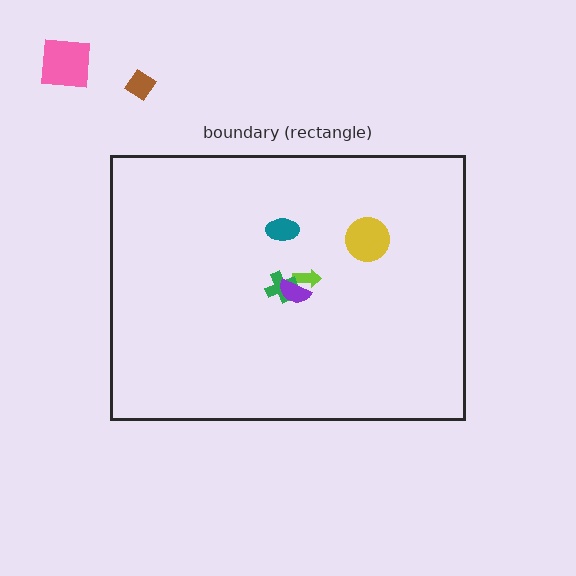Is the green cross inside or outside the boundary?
Inside.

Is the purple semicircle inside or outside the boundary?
Inside.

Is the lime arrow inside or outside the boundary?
Inside.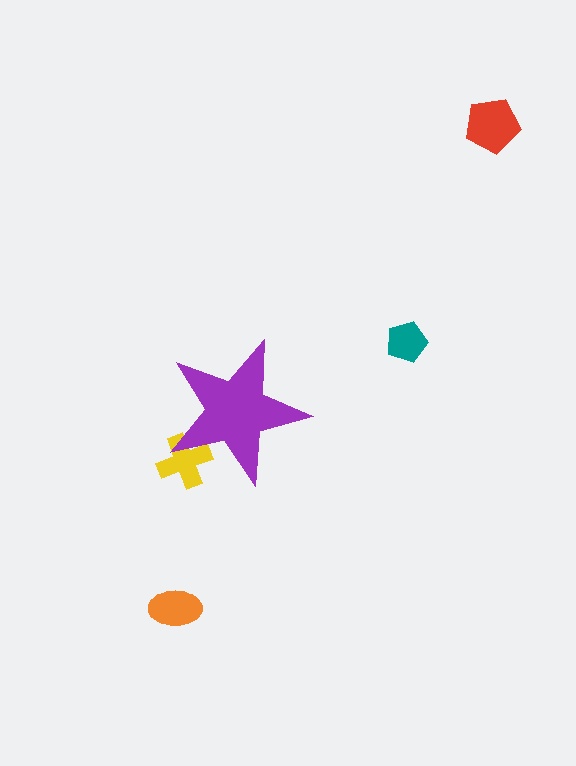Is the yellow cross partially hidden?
Yes, the yellow cross is partially hidden behind the purple star.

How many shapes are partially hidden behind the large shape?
1 shape is partially hidden.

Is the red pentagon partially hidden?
No, the red pentagon is fully visible.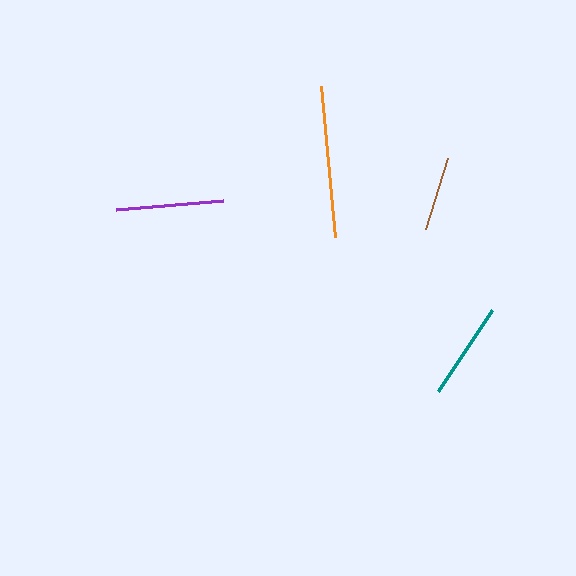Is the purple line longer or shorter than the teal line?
The purple line is longer than the teal line.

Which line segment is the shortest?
The brown line is the shortest at approximately 75 pixels.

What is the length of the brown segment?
The brown segment is approximately 75 pixels long.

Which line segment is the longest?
The orange line is the longest at approximately 151 pixels.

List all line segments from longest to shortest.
From longest to shortest: orange, purple, teal, brown.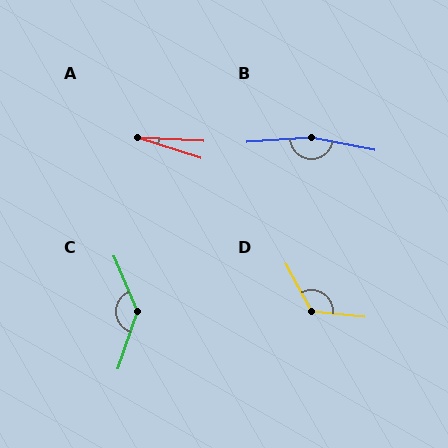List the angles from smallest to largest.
A (15°), D (123°), C (139°), B (165°).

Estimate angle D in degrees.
Approximately 123 degrees.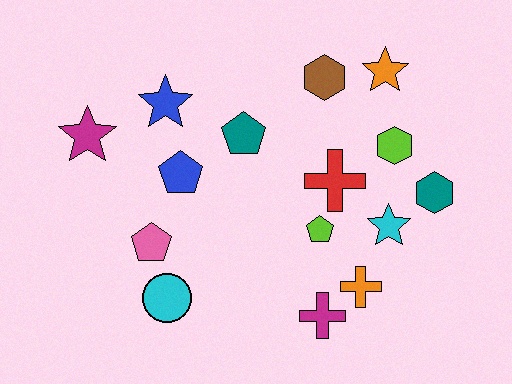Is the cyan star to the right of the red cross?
Yes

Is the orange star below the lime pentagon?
No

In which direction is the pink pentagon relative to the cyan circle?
The pink pentagon is above the cyan circle.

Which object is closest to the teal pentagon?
The blue pentagon is closest to the teal pentagon.